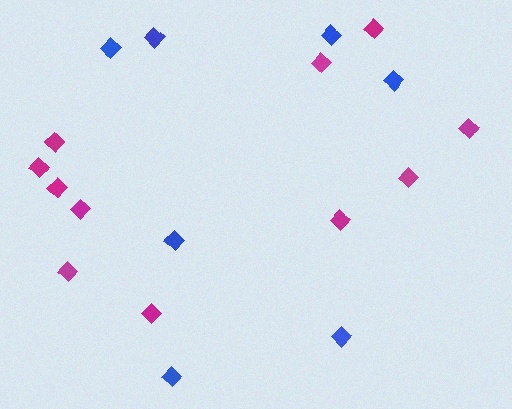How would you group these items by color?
There are 2 groups: one group of magenta diamonds (11) and one group of blue diamonds (7).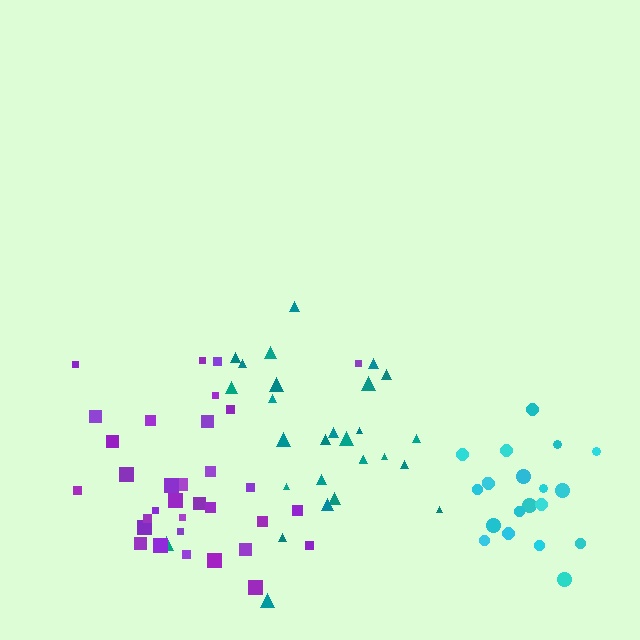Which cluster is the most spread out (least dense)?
Teal.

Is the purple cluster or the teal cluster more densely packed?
Purple.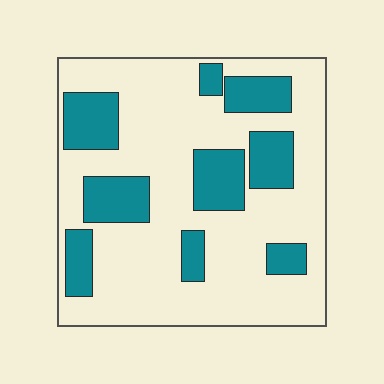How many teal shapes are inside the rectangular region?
9.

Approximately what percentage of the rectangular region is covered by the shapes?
Approximately 25%.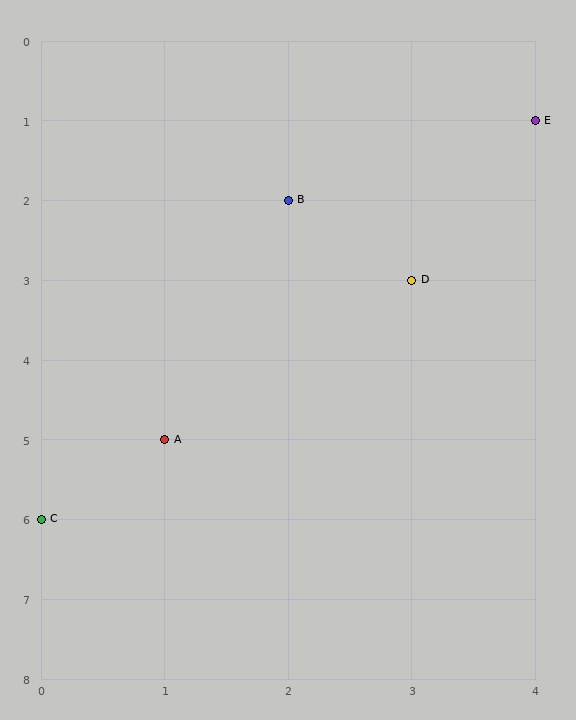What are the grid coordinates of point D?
Point D is at grid coordinates (3, 3).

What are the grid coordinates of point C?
Point C is at grid coordinates (0, 6).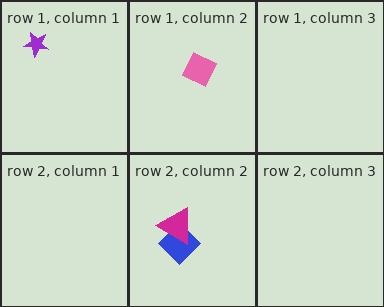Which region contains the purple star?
The row 1, column 1 region.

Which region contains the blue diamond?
The row 2, column 2 region.